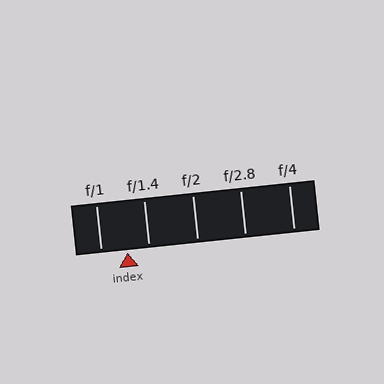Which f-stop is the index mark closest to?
The index mark is closest to f/1.4.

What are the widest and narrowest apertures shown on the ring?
The widest aperture shown is f/1 and the narrowest is f/4.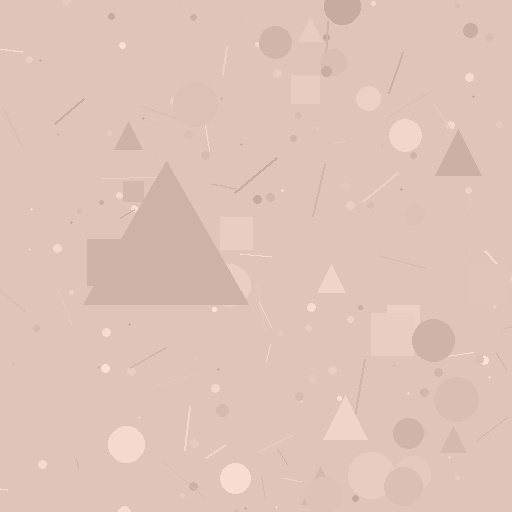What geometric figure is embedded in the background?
A triangle is embedded in the background.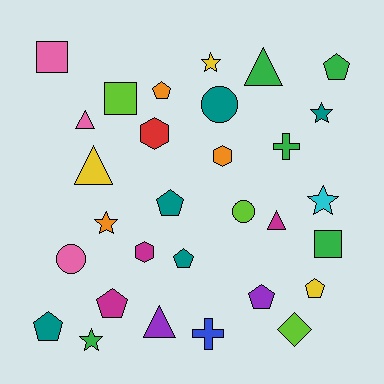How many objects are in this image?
There are 30 objects.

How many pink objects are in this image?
There are 3 pink objects.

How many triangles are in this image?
There are 5 triangles.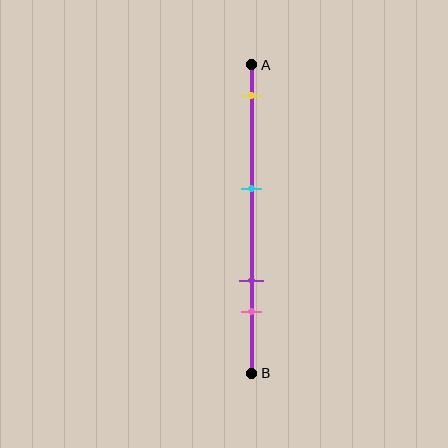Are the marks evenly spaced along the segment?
No, the marks are not evenly spaced.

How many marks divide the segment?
There are 4 marks dividing the segment.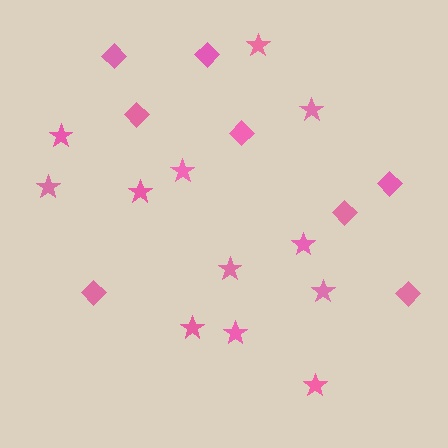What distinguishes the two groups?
There are 2 groups: one group of diamonds (8) and one group of stars (12).